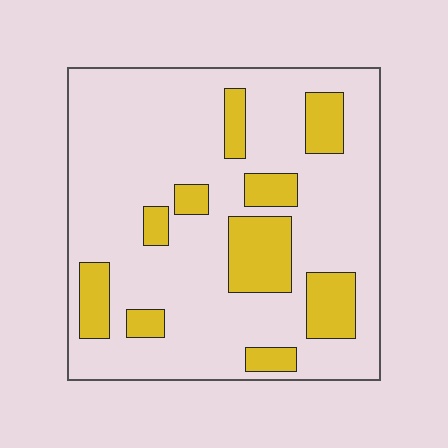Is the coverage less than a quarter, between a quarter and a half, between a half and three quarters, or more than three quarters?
Less than a quarter.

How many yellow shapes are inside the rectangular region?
10.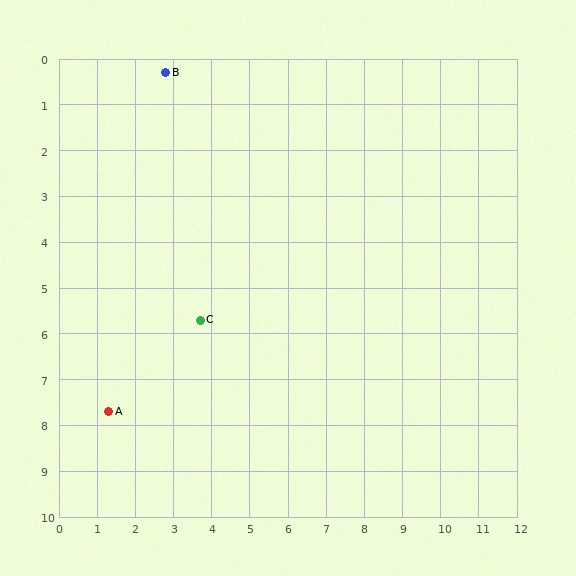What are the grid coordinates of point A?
Point A is at approximately (1.3, 7.7).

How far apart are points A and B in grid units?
Points A and B are about 7.6 grid units apart.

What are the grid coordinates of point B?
Point B is at approximately (2.8, 0.3).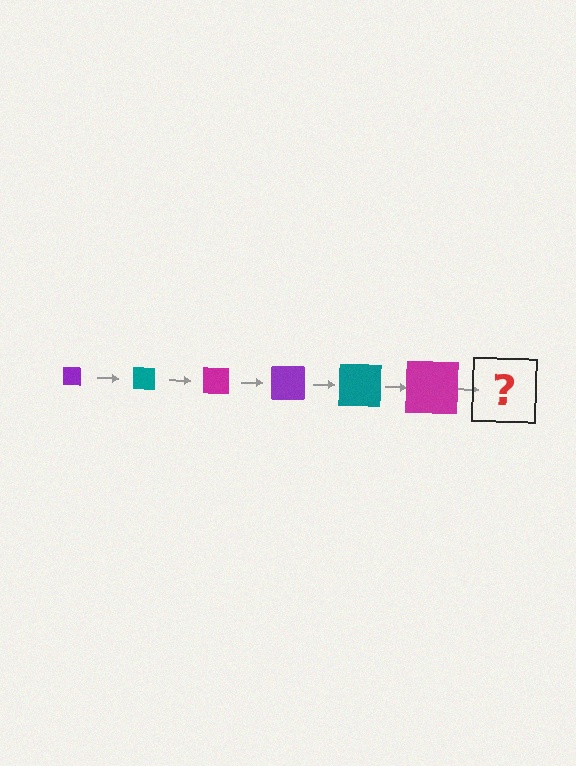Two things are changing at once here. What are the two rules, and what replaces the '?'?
The two rules are that the square grows larger each step and the color cycles through purple, teal, and magenta. The '?' should be a purple square, larger than the previous one.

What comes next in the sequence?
The next element should be a purple square, larger than the previous one.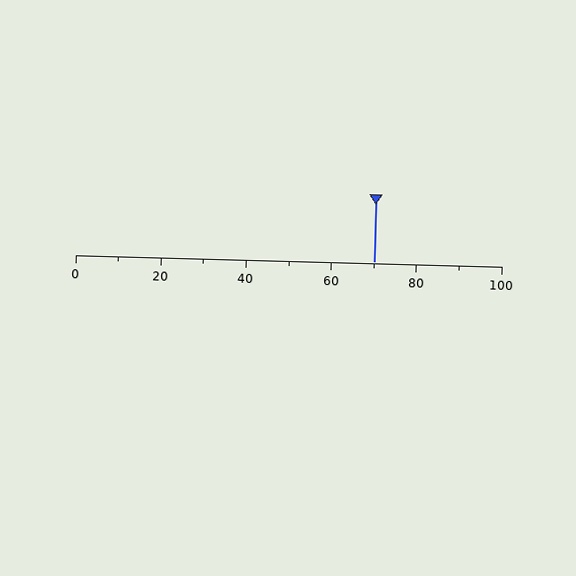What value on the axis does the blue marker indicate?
The marker indicates approximately 70.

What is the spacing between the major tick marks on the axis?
The major ticks are spaced 20 apart.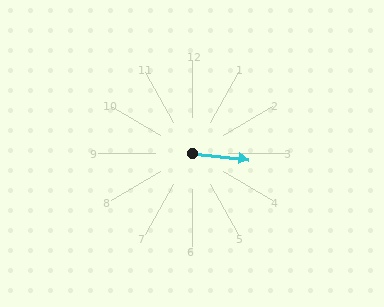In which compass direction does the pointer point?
East.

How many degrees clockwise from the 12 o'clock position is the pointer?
Approximately 96 degrees.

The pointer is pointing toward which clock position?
Roughly 3 o'clock.